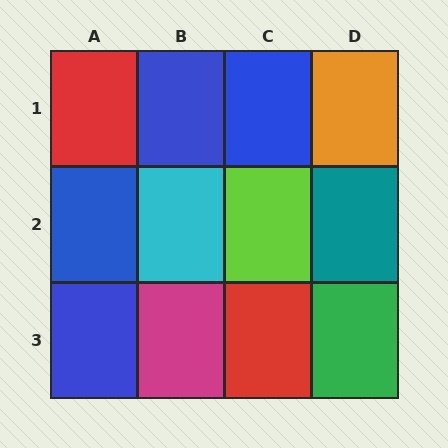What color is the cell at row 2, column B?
Cyan.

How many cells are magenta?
1 cell is magenta.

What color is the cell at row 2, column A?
Blue.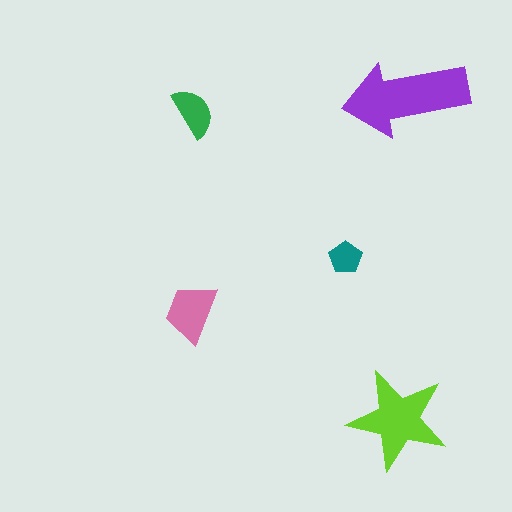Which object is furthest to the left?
The pink trapezoid is leftmost.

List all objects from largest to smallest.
The purple arrow, the lime star, the pink trapezoid, the green semicircle, the teal pentagon.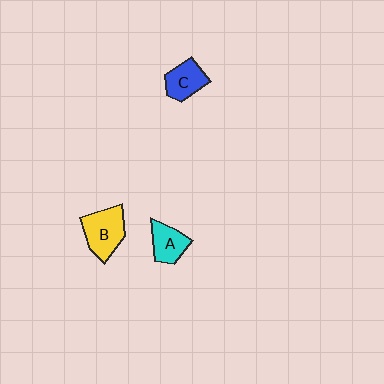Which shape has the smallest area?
Shape A (cyan).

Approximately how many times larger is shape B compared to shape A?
Approximately 1.5 times.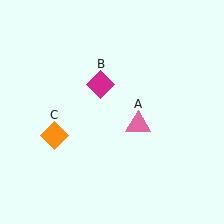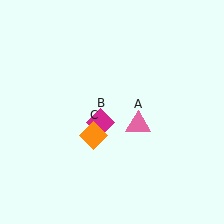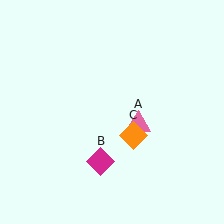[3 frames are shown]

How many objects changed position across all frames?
2 objects changed position: magenta diamond (object B), orange diamond (object C).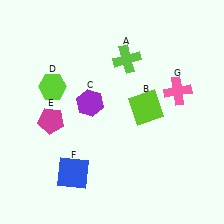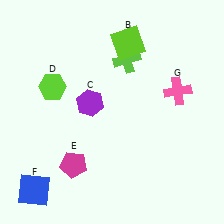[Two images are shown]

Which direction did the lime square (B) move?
The lime square (B) moved up.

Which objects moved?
The objects that moved are: the lime square (B), the magenta pentagon (E), the blue square (F).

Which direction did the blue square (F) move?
The blue square (F) moved left.